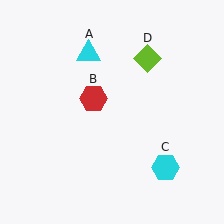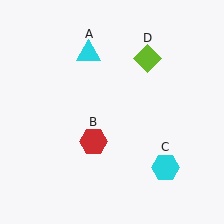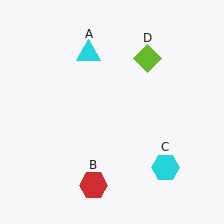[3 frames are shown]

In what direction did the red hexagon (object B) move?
The red hexagon (object B) moved down.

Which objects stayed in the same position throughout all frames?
Cyan triangle (object A) and cyan hexagon (object C) and lime diamond (object D) remained stationary.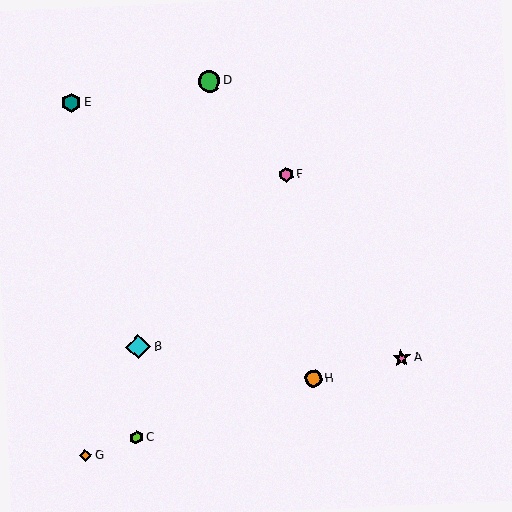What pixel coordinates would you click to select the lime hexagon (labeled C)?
Click at (136, 438) to select the lime hexagon C.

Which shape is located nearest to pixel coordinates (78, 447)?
The orange diamond (labeled G) at (85, 455) is nearest to that location.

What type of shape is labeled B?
Shape B is a cyan diamond.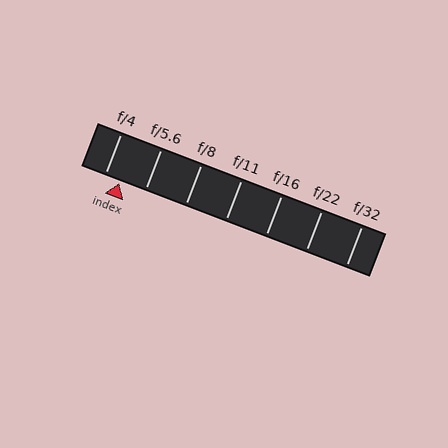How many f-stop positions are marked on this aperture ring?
There are 7 f-stop positions marked.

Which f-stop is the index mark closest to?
The index mark is closest to f/4.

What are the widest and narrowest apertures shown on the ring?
The widest aperture shown is f/4 and the narrowest is f/32.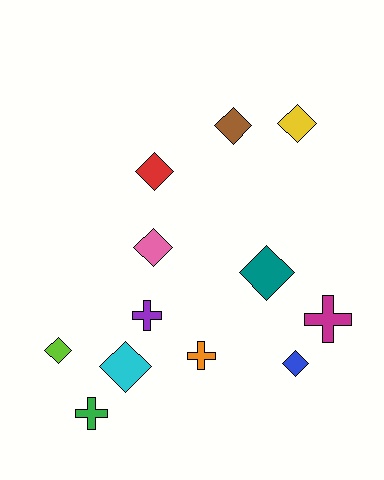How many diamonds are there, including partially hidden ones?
There are 8 diamonds.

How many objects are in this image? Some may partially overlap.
There are 12 objects.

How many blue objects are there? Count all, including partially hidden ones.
There is 1 blue object.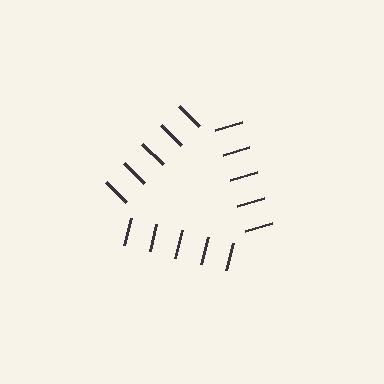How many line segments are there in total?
15 — 5 along each of the 3 edges.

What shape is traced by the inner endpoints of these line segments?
An illusory triangle — the line segments terminate on its edges but no continuous stroke is drawn.